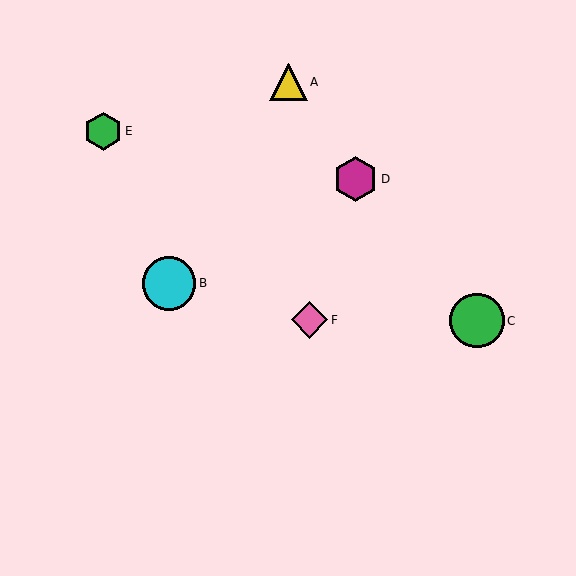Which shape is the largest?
The green circle (labeled C) is the largest.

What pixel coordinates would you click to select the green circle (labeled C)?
Click at (477, 321) to select the green circle C.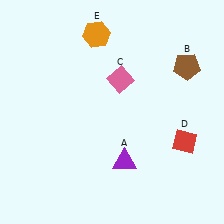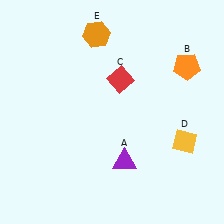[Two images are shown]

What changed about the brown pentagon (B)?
In Image 1, B is brown. In Image 2, it changed to orange.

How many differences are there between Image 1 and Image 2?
There are 3 differences between the two images.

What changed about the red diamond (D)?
In Image 1, D is red. In Image 2, it changed to yellow.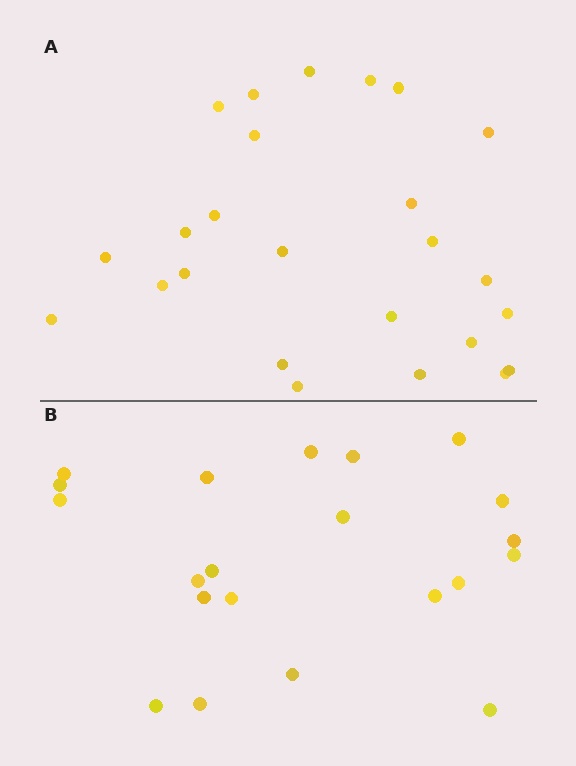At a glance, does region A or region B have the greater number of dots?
Region A (the top region) has more dots.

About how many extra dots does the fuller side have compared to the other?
Region A has about 4 more dots than region B.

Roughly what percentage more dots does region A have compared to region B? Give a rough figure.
About 20% more.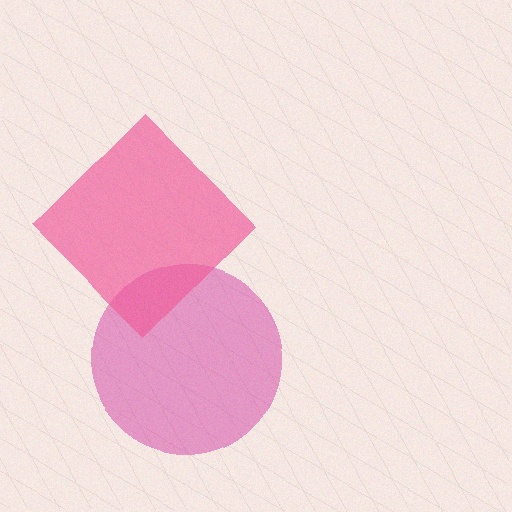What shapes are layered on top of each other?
The layered shapes are: a magenta circle, a pink diamond.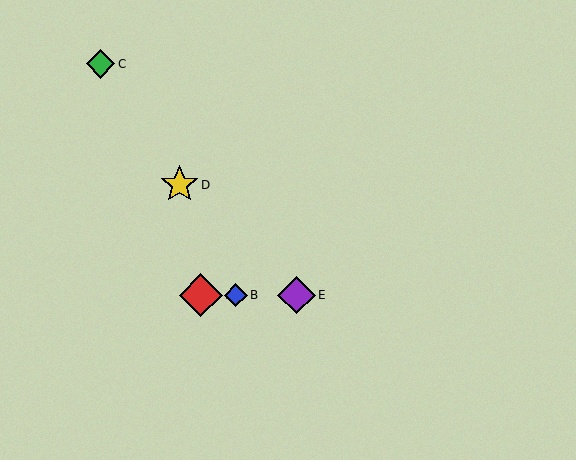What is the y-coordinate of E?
Object E is at y≈295.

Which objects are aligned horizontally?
Objects A, B, E are aligned horizontally.